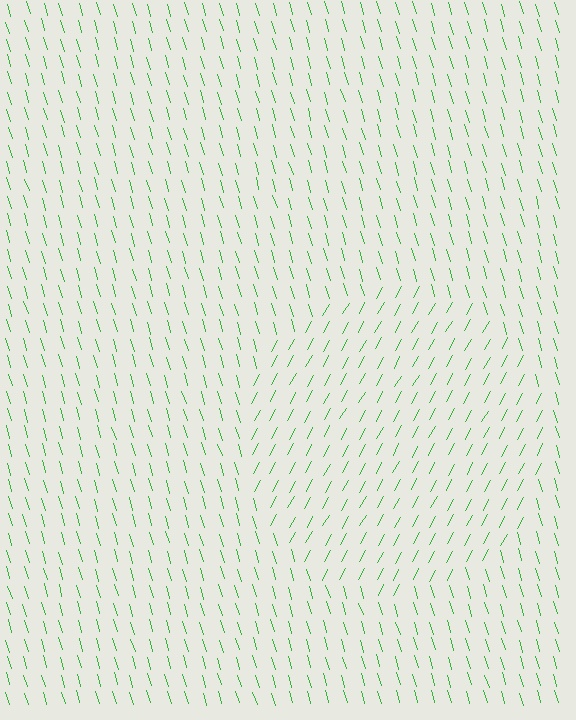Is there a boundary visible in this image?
Yes, there is a texture boundary formed by a change in line orientation.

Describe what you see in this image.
The image is filled with small green line segments. A circle region in the image has lines oriented differently from the surrounding lines, creating a visible texture boundary.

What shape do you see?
I see a circle.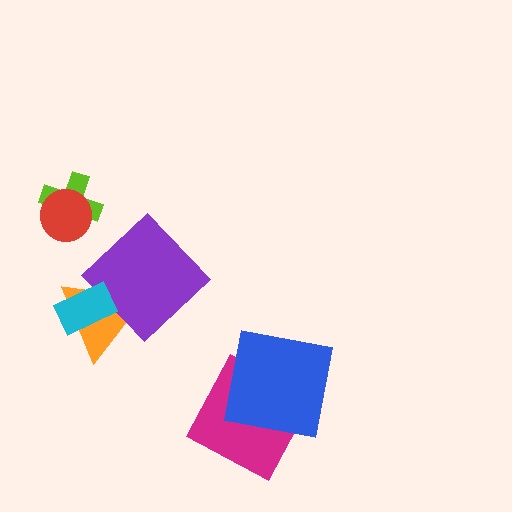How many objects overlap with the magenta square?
1 object overlaps with the magenta square.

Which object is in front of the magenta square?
The blue square is in front of the magenta square.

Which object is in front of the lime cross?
The red circle is in front of the lime cross.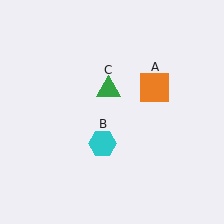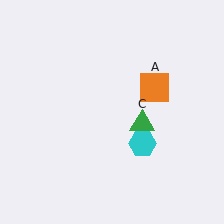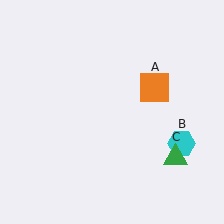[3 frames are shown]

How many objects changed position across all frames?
2 objects changed position: cyan hexagon (object B), green triangle (object C).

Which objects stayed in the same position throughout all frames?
Orange square (object A) remained stationary.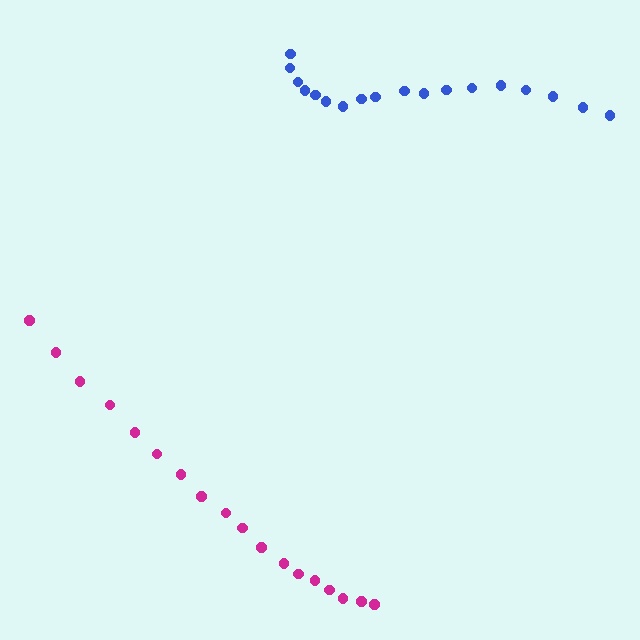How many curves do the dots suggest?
There are 2 distinct paths.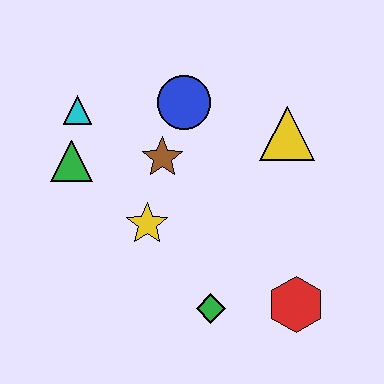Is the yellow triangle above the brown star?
Yes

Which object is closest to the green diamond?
The red hexagon is closest to the green diamond.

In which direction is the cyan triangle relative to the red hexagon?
The cyan triangle is to the left of the red hexagon.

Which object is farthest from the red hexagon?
The cyan triangle is farthest from the red hexagon.